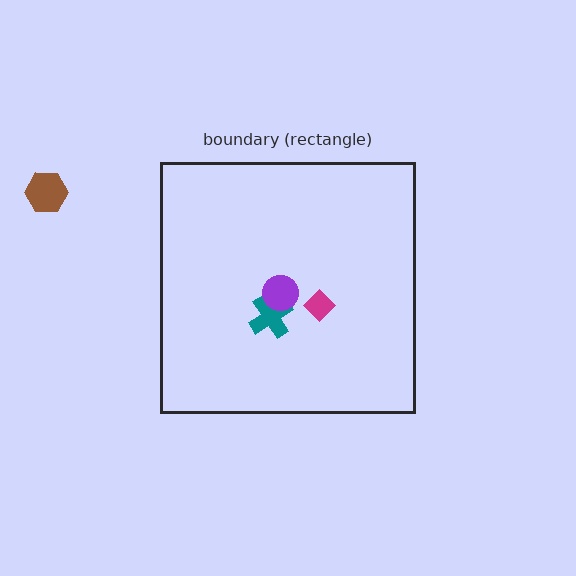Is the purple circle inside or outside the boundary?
Inside.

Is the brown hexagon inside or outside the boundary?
Outside.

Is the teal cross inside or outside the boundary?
Inside.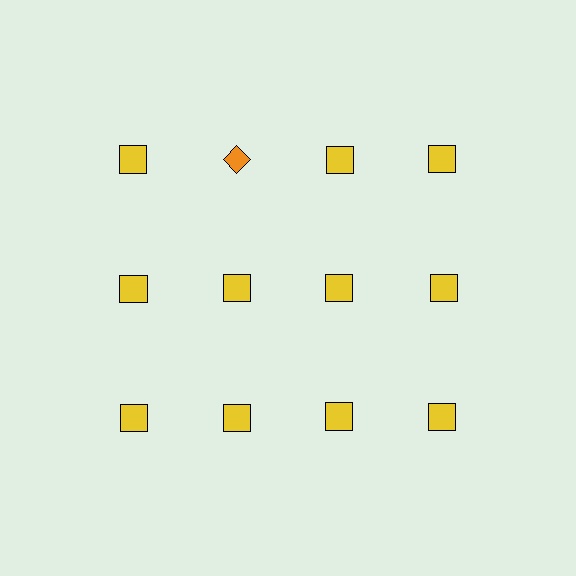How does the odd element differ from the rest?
It differs in both color (orange instead of yellow) and shape (diamond instead of square).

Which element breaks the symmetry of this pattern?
The orange diamond in the top row, second from left column breaks the symmetry. All other shapes are yellow squares.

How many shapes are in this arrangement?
There are 12 shapes arranged in a grid pattern.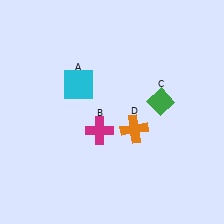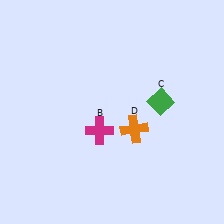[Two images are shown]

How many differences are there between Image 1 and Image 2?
There is 1 difference between the two images.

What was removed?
The cyan square (A) was removed in Image 2.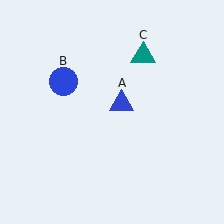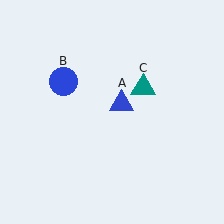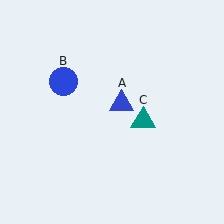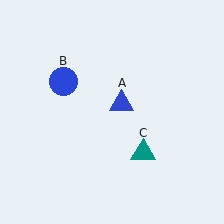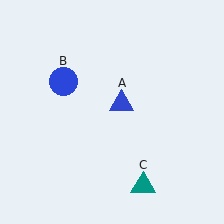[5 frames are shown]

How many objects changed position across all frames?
1 object changed position: teal triangle (object C).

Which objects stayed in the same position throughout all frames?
Blue triangle (object A) and blue circle (object B) remained stationary.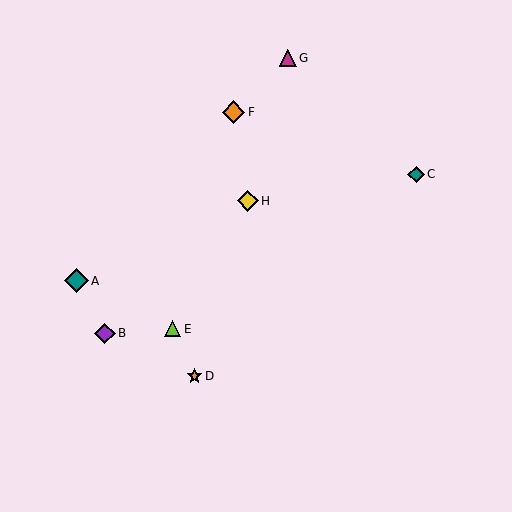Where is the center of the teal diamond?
The center of the teal diamond is at (77, 281).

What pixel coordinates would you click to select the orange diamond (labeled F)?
Click at (234, 112) to select the orange diamond F.